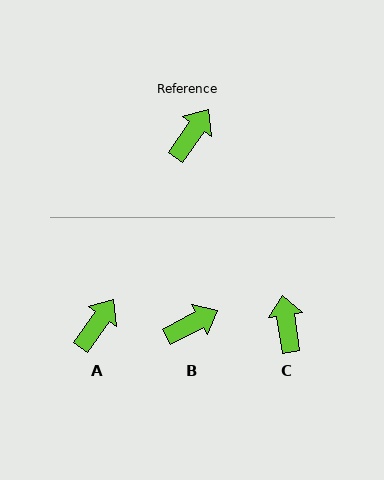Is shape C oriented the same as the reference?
No, it is off by about 43 degrees.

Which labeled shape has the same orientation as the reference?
A.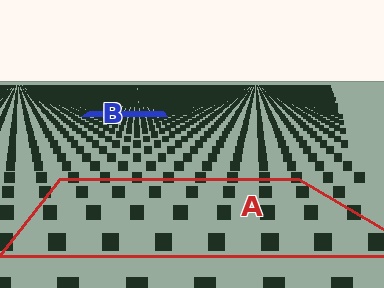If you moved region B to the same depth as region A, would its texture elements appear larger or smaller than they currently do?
They would appear larger. At a closer depth, the same texture elements are projected at a bigger on-screen size.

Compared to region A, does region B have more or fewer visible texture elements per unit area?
Region B has more texture elements per unit area — they are packed more densely because it is farther away.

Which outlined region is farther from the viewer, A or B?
Region B is farther from the viewer — the texture elements inside it appear smaller and more densely packed.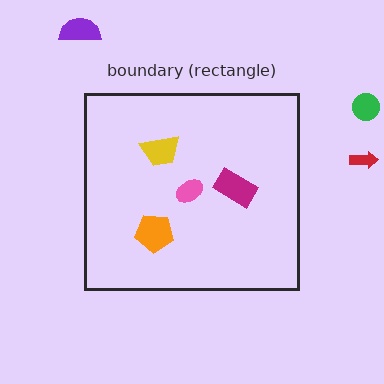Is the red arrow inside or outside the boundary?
Outside.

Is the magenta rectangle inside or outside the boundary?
Inside.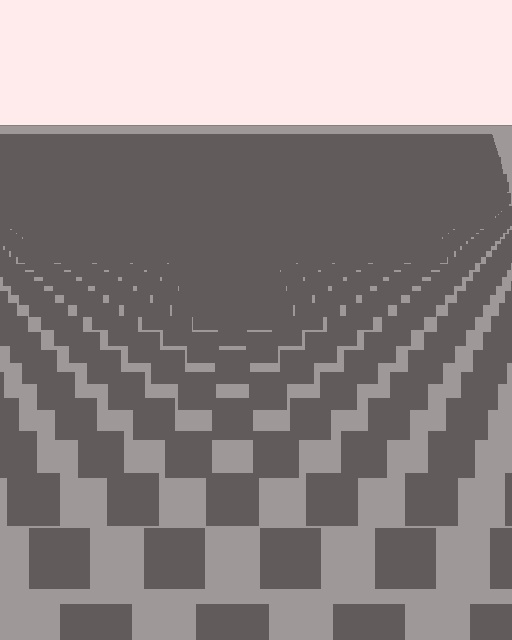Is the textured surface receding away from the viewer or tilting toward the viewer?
The surface is receding away from the viewer. Texture elements get smaller and denser toward the top.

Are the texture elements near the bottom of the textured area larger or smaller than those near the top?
Larger. Near the bottom, elements are closer to the viewer and appear at a bigger on-screen size.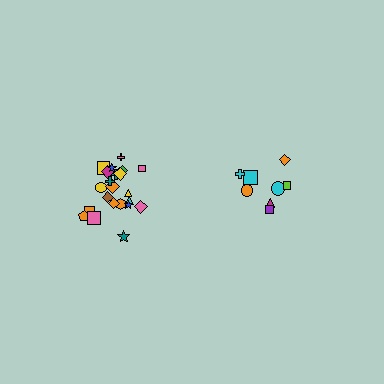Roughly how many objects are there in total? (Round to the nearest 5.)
Roughly 30 objects in total.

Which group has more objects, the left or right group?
The left group.